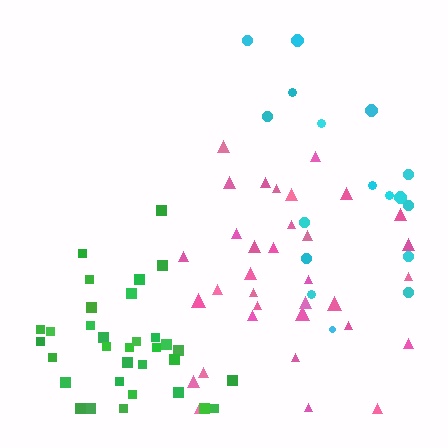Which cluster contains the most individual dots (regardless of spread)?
Pink (34).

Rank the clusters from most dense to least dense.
green, pink, cyan.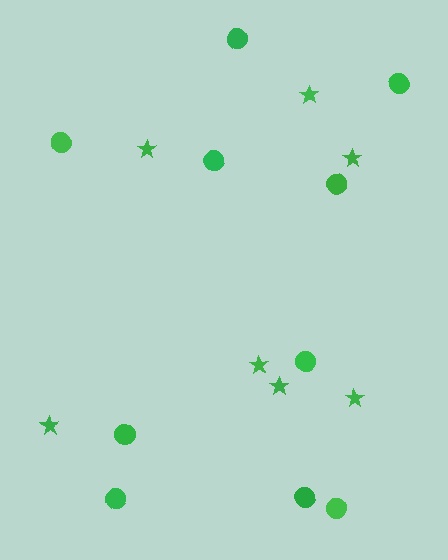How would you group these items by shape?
There are 2 groups: one group of stars (7) and one group of circles (10).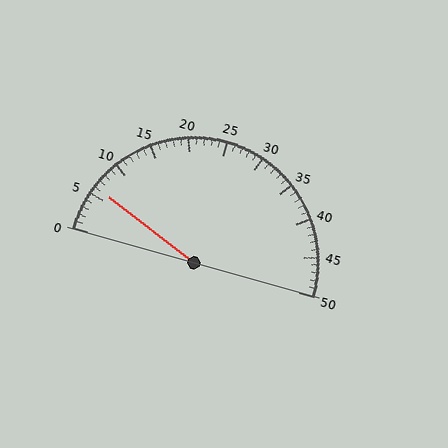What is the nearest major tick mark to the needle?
The nearest major tick mark is 5.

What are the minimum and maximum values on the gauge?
The gauge ranges from 0 to 50.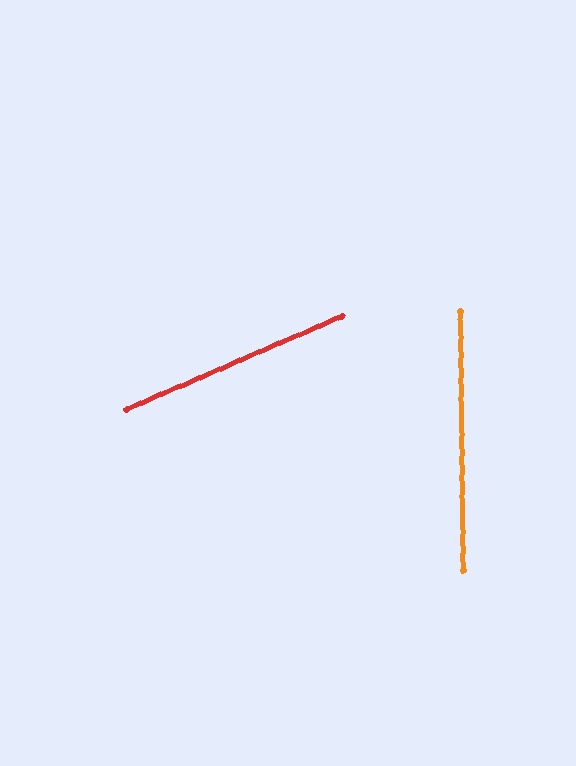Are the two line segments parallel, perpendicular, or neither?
Neither parallel nor perpendicular — they differ by about 67°.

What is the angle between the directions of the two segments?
Approximately 67 degrees.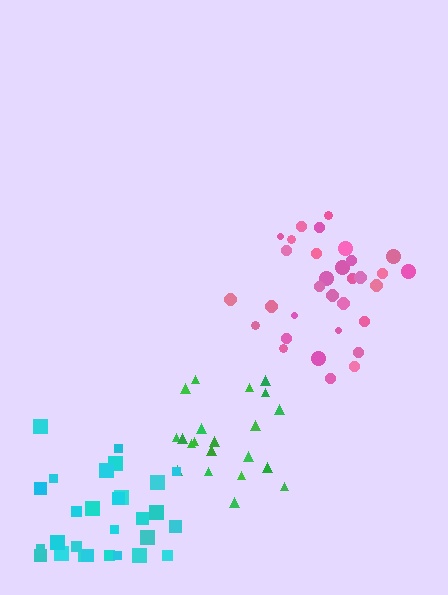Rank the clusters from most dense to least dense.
green, pink, cyan.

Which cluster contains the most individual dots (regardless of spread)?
Pink (33).